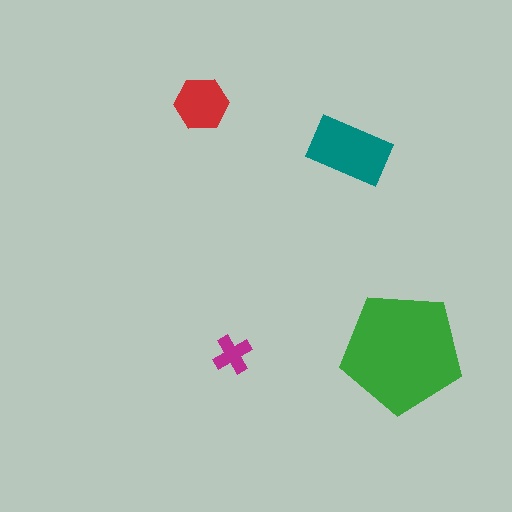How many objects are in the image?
There are 4 objects in the image.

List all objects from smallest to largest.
The magenta cross, the red hexagon, the teal rectangle, the green pentagon.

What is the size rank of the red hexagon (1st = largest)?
3rd.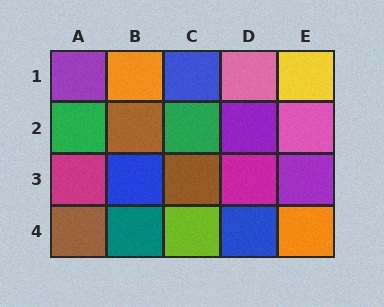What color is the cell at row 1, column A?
Purple.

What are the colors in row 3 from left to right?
Magenta, blue, brown, magenta, purple.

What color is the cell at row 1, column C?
Blue.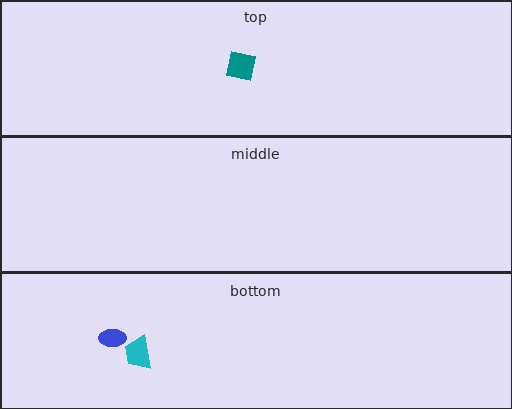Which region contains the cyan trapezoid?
The bottom region.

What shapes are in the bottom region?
The cyan trapezoid, the blue ellipse.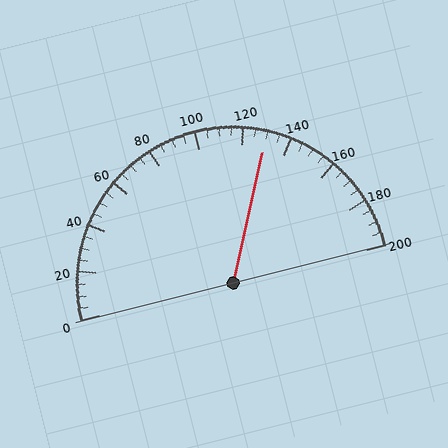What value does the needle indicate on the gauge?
The needle indicates approximately 130.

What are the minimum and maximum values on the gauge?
The gauge ranges from 0 to 200.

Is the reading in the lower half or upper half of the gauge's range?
The reading is in the upper half of the range (0 to 200).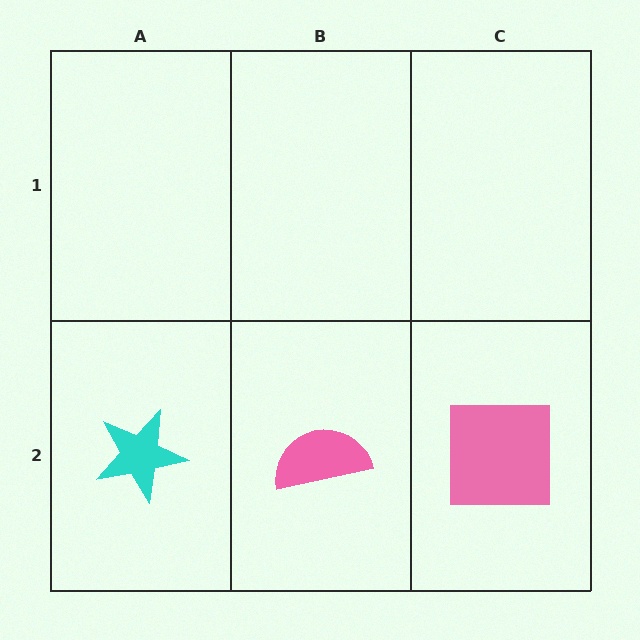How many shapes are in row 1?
0 shapes.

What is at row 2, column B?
A pink semicircle.